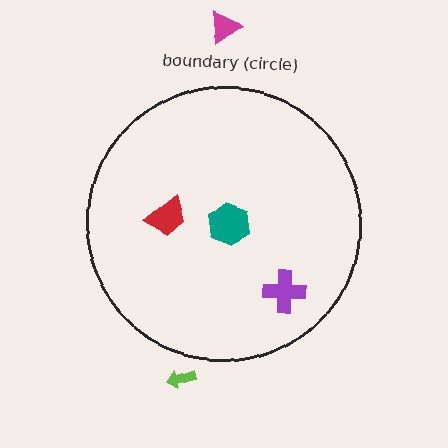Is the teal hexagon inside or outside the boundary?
Inside.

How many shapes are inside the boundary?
4 inside, 2 outside.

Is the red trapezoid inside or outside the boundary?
Inside.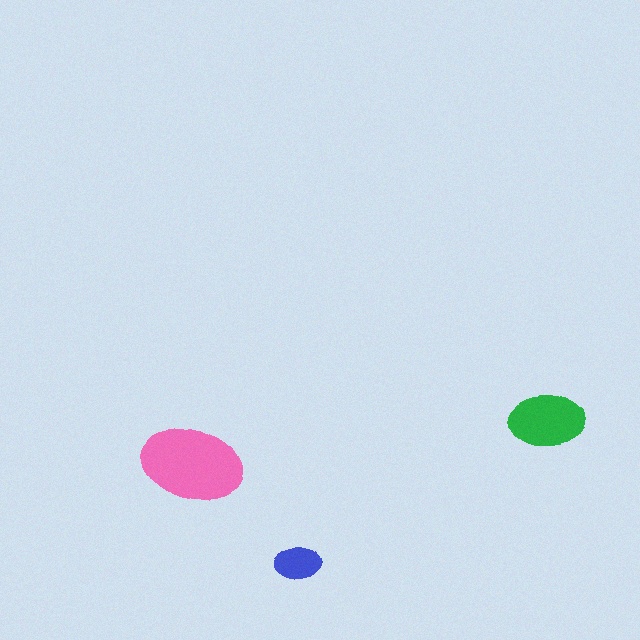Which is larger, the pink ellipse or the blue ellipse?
The pink one.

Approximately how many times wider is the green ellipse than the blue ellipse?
About 1.5 times wider.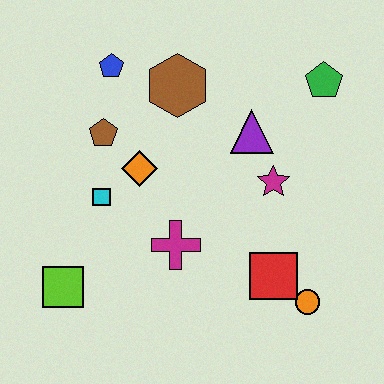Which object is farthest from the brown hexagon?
The orange circle is farthest from the brown hexagon.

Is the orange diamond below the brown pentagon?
Yes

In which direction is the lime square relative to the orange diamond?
The lime square is below the orange diamond.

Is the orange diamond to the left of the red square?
Yes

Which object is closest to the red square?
The orange circle is closest to the red square.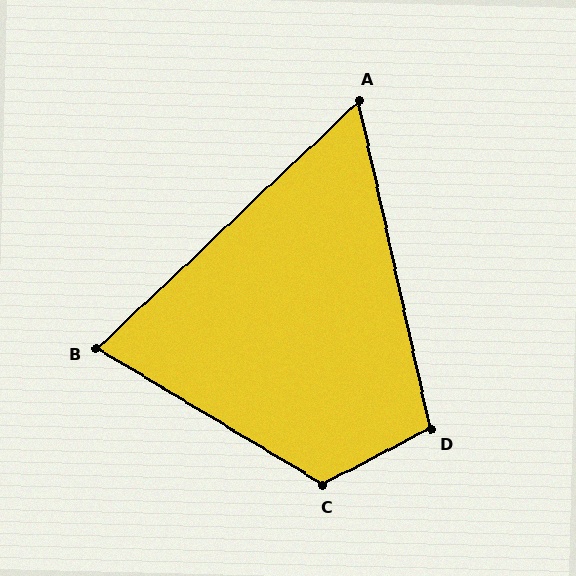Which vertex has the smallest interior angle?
A, at approximately 59 degrees.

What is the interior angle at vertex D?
Approximately 105 degrees (obtuse).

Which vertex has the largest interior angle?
C, at approximately 121 degrees.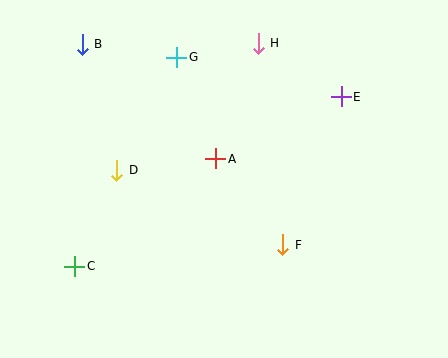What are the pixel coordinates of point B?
Point B is at (82, 44).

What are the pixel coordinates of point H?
Point H is at (258, 43).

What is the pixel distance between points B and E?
The distance between B and E is 264 pixels.